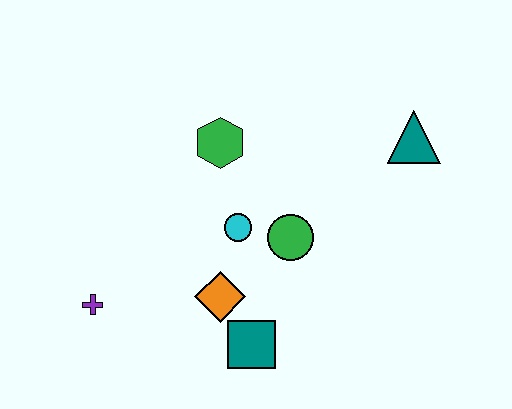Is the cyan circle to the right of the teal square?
No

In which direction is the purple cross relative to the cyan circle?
The purple cross is to the left of the cyan circle.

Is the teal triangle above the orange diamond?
Yes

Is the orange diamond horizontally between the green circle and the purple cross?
Yes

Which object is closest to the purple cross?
The orange diamond is closest to the purple cross.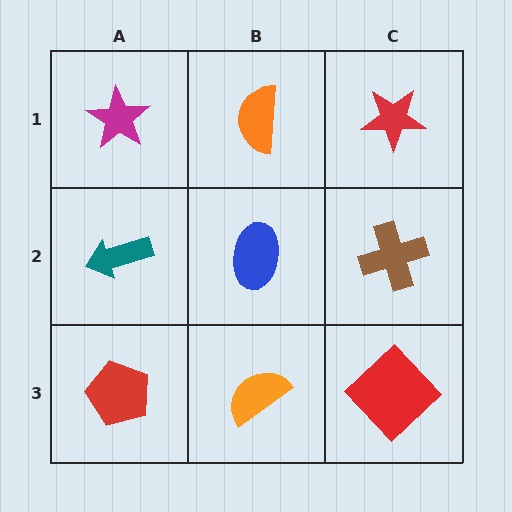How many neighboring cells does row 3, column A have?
2.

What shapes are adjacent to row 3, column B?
A blue ellipse (row 2, column B), a red pentagon (row 3, column A), a red diamond (row 3, column C).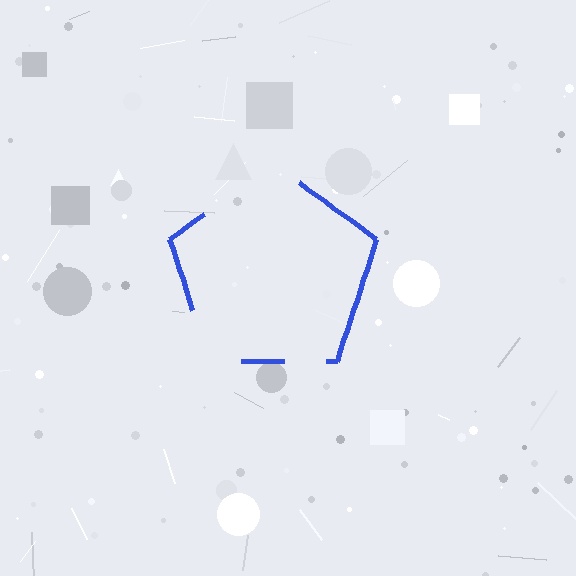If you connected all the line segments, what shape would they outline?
They would outline a pentagon.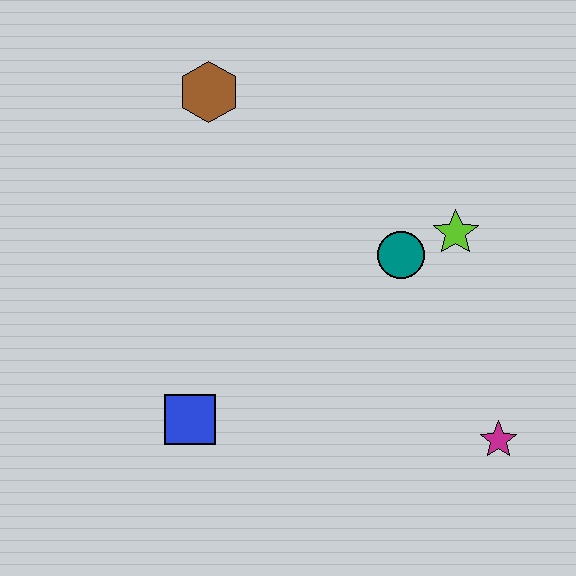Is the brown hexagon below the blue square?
No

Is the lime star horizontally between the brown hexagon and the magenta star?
Yes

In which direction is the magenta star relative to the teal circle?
The magenta star is below the teal circle.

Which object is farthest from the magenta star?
The brown hexagon is farthest from the magenta star.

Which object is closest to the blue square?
The teal circle is closest to the blue square.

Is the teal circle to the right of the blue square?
Yes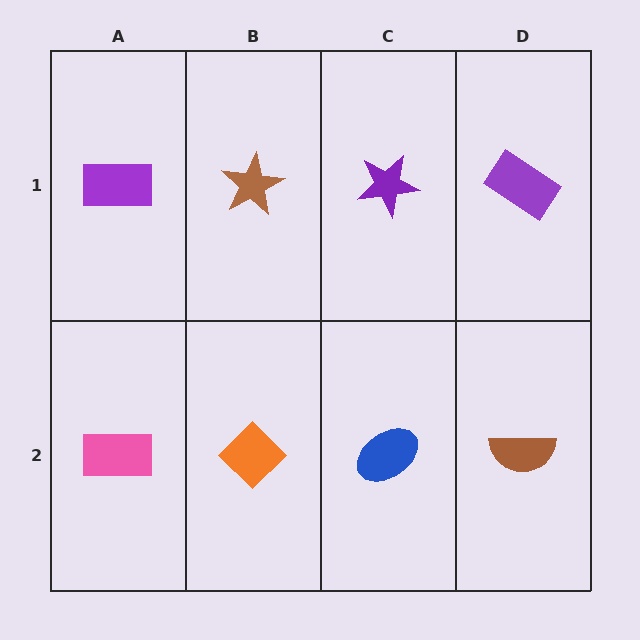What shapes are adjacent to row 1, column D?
A brown semicircle (row 2, column D), a purple star (row 1, column C).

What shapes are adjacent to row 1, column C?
A blue ellipse (row 2, column C), a brown star (row 1, column B), a purple rectangle (row 1, column D).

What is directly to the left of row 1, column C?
A brown star.